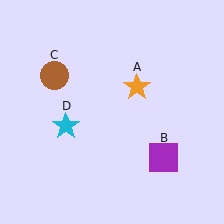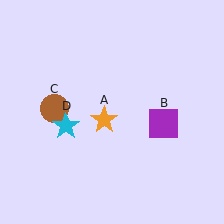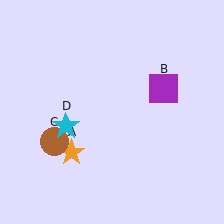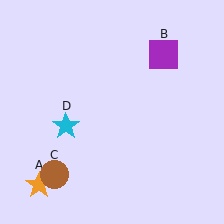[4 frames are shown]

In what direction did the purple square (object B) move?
The purple square (object B) moved up.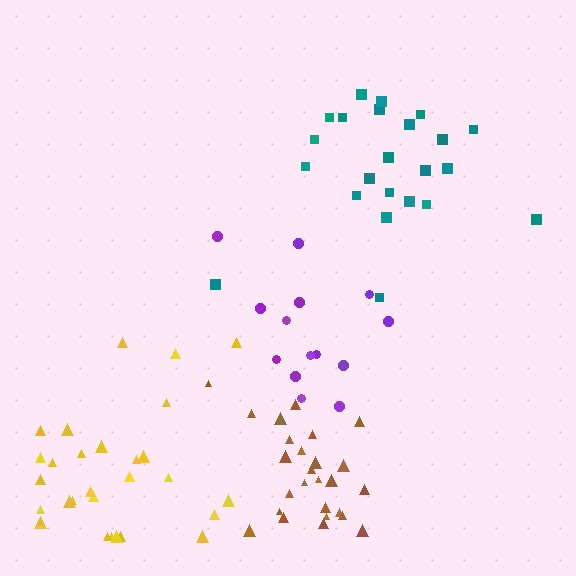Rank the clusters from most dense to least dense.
brown, yellow, purple, teal.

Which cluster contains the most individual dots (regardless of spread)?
Yellow (29).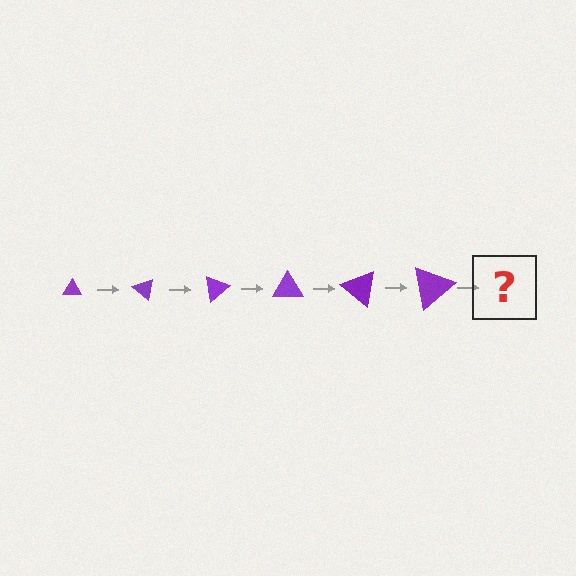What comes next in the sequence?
The next element should be a triangle, larger than the previous one and rotated 240 degrees from the start.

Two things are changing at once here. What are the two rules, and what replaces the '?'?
The two rules are that the triangle grows larger each step and it rotates 40 degrees each step. The '?' should be a triangle, larger than the previous one and rotated 240 degrees from the start.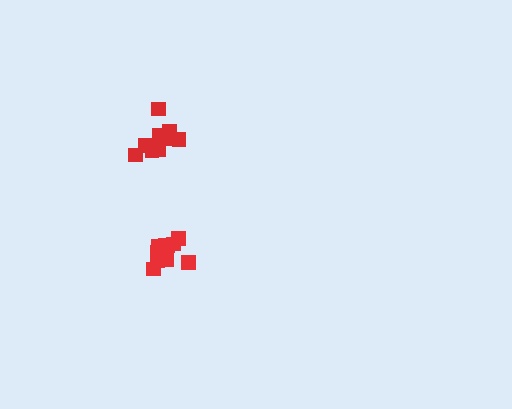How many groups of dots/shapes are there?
There are 2 groups.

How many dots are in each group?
Group 1: 11 dots, Group 2: 10 dots (21 total).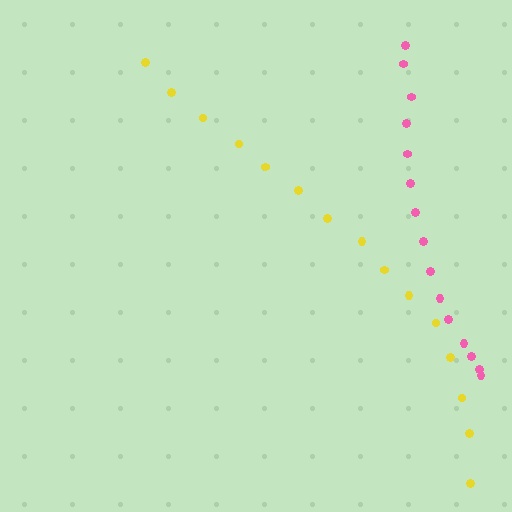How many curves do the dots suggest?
There are 2 distinct paths.